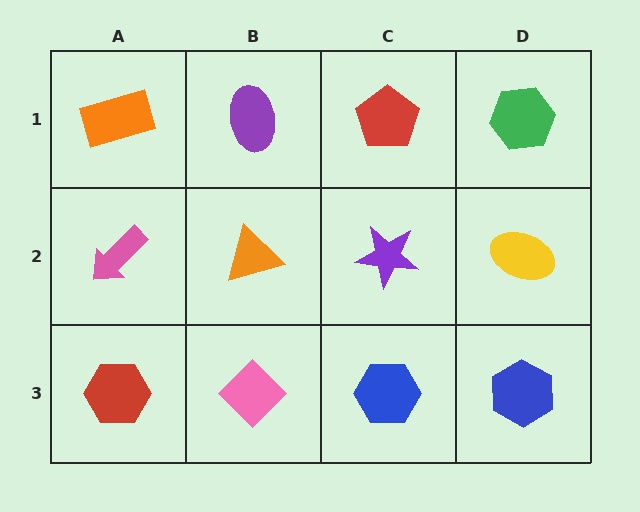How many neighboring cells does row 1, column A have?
2.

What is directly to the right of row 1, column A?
A purple ellipse.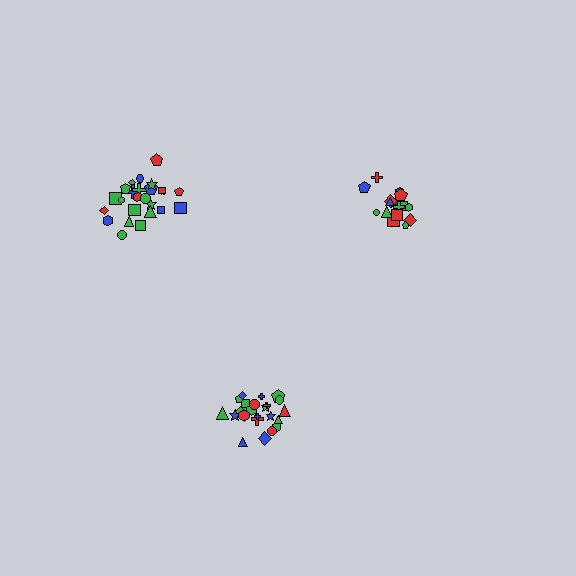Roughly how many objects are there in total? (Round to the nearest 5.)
Roughly 70 objects in total.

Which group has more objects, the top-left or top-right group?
The top-left group.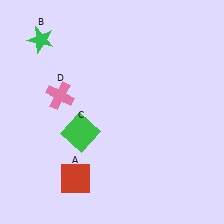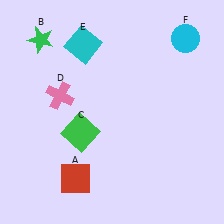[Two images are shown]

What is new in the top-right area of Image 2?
A cyan circle (F) was added in the top-right area of Image 2.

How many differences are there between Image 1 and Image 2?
There are 2 differences between the two images.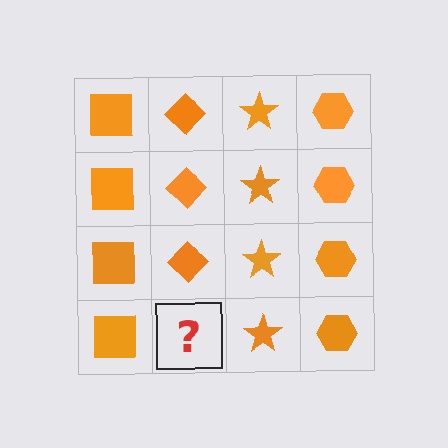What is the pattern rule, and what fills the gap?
The rule is that each column has a consistent shape. The gap should be filled with an orange diamond.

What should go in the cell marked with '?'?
The missing cell should contain an orange diamond.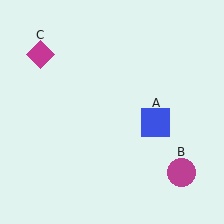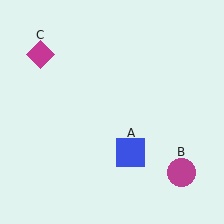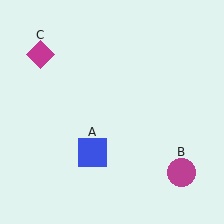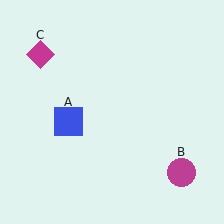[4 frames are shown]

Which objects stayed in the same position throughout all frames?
Magenta circle (object B) and magenta diamond (object C) remained stationary.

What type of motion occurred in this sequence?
The blue square (object A) rotated clockwise around the center of the scene.